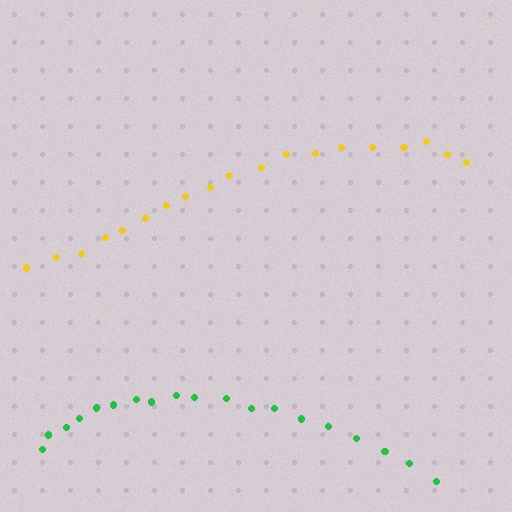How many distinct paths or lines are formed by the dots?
There are 2 distinct paths.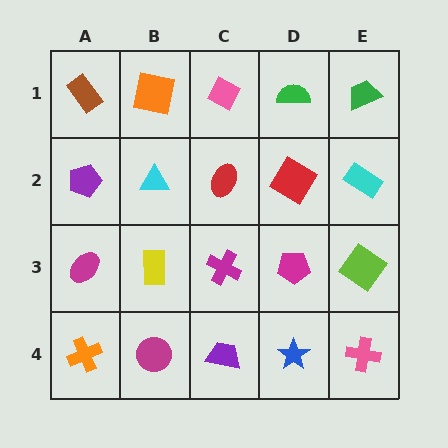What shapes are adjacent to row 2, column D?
A green semicircle (row 1, column D), a magenta pentagon (row 3, column D), a red ellipse (row 2, column C), a cyan rectangle (row 2, column E).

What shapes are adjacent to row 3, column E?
A cyan rectangle (row 2, column E), a pink cross (row 4, column E), a magenta pentagon (row 3, column D).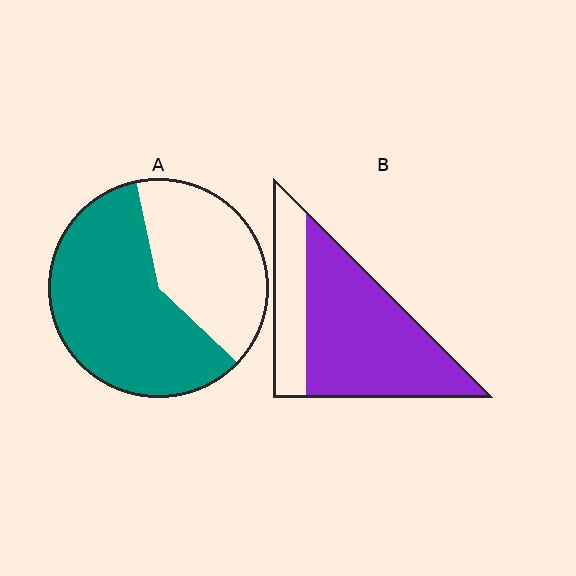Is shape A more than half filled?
Yes.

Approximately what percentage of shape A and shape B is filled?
A is approximately 60% and B is approximately 70%.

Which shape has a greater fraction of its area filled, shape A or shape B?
Shape B.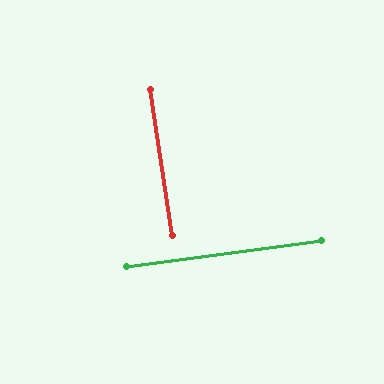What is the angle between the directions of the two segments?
Approximately 89 degrees.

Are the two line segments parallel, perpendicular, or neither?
Perpendicular — they meet at approximately 89°.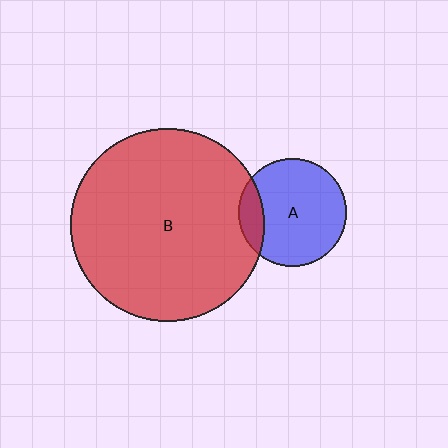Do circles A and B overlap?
Yes.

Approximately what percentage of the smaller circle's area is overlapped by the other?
Approximately 15%.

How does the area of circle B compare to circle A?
Approximately 3.2 times.